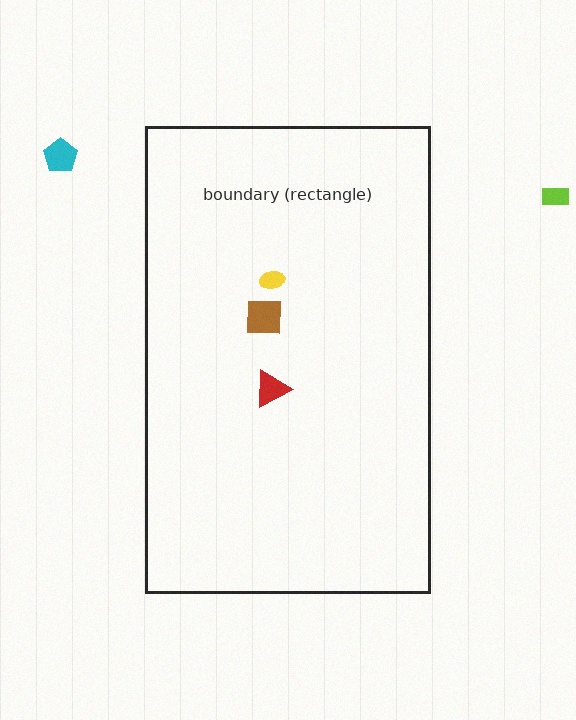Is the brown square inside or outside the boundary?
Inside.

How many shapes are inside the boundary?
3 inside, 2 outside.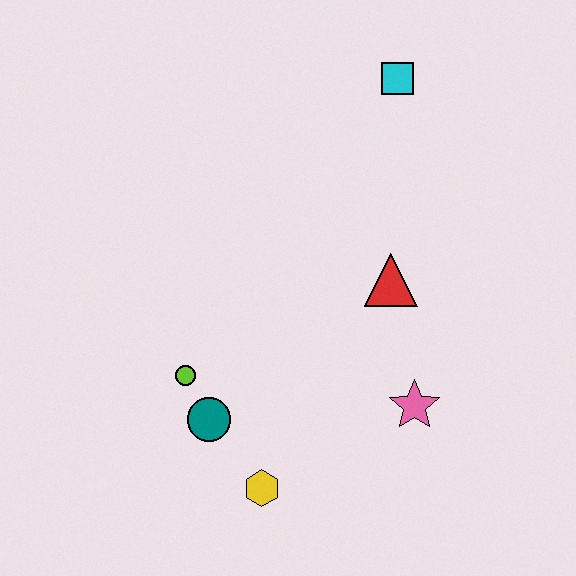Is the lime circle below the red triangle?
Yes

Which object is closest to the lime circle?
The teal circle is closest to the lime circle.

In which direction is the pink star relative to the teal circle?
The pink star is to the right of the teal circle.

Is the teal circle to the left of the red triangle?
Yes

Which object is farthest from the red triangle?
The yellow hexagon is farthest from the red triangle.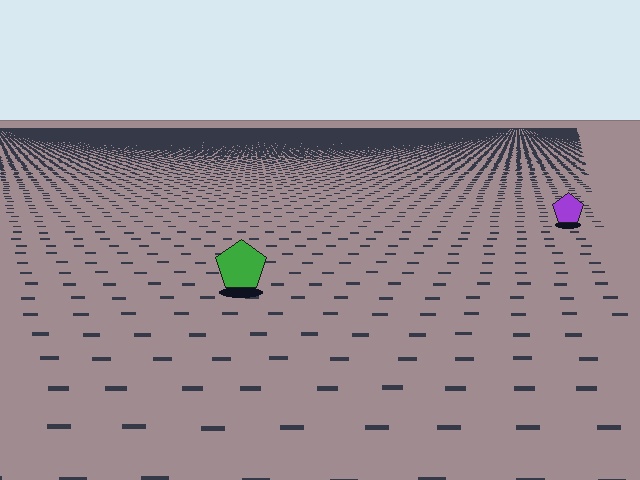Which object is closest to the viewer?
The green pentagon is closest. The texture marks near it are larger and more spread out.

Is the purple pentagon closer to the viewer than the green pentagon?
No. The green pentagon is closer — you can tell from the texture gradient: the ground texture is coarser near it.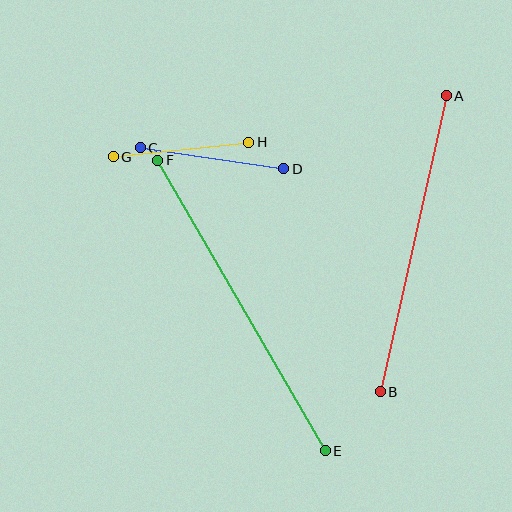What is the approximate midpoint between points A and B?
The midpoint is at approximately (413, 244) pixels.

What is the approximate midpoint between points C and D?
The midpoint is at approximately (212, 158) pixels.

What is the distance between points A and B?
The distance is approximately 303 pixels.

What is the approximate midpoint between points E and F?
The midpoint is at approximately (242, 305) pixels.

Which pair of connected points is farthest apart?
Points E and F are farthest apart.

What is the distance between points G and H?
The distance is approximately 136 pixels.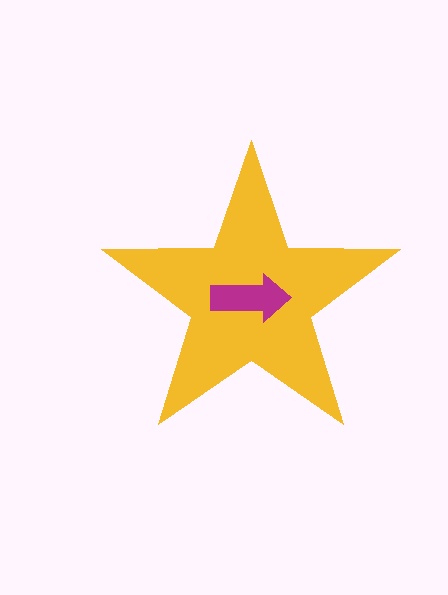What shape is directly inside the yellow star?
The magenta arrow.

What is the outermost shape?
The yellow star.